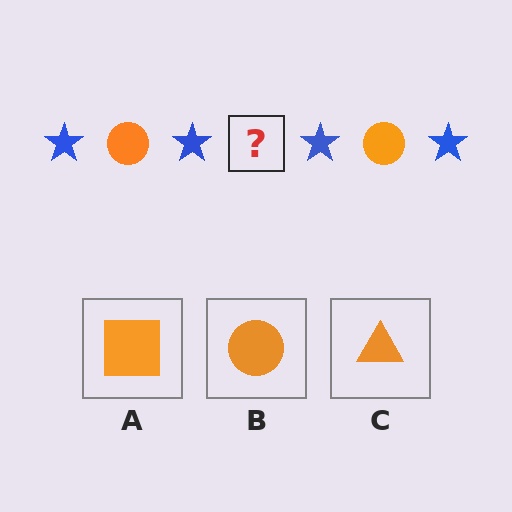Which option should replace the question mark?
Option B.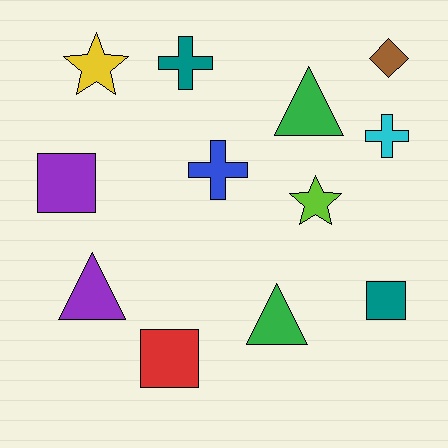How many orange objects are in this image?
There are no orange objects.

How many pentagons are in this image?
There are no pentagons.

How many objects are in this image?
There are 12 objects.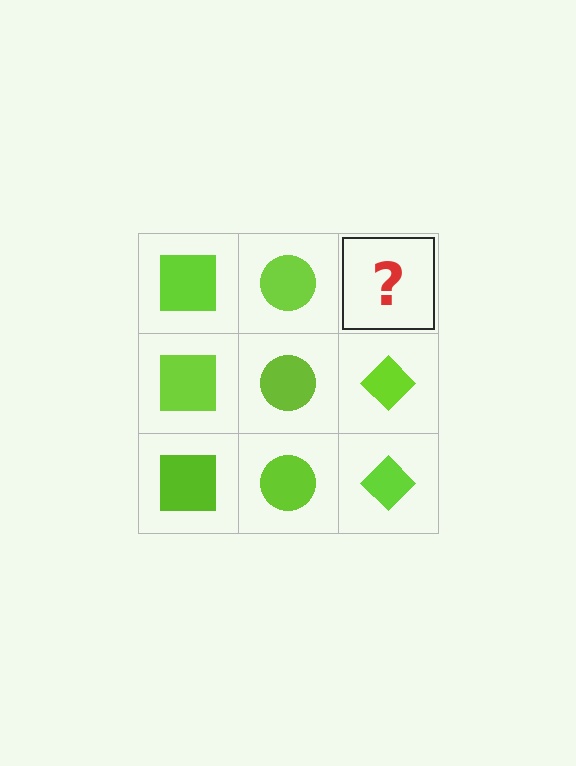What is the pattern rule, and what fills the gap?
The rule is that each column has a consistent shape. The gap should be filled with a lime diamond.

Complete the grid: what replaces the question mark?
The question mark should be replaced with a lime diamond.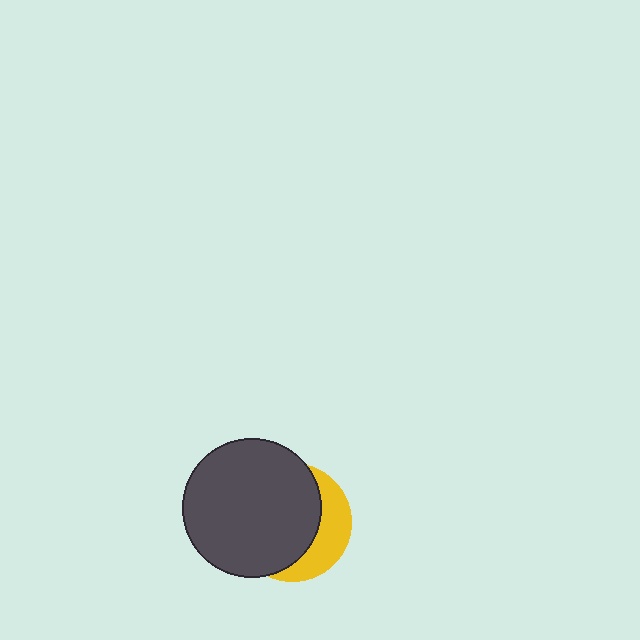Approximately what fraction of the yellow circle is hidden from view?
Roughly 68% of the yellow circle is hidden behind the dark gray circle.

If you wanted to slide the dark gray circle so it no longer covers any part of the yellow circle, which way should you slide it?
Slide it left — that is the most direct way to separate the two shapes.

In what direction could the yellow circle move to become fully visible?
The yellow circle could move right. That would shift it out from behind the dark gray circle entirely.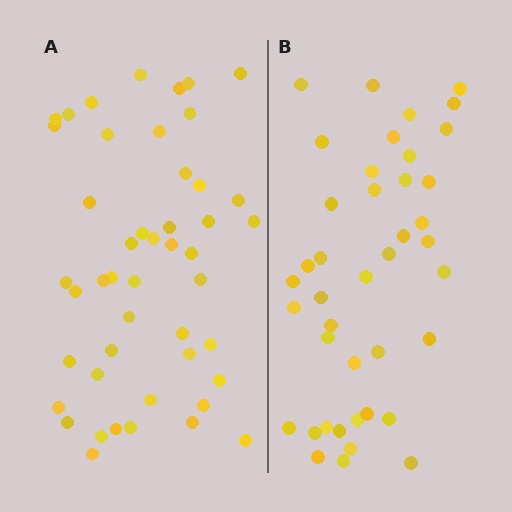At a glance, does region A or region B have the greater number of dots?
Region A (the left region) has more dots.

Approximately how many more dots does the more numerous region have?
Region A has about 6 more dots than region B.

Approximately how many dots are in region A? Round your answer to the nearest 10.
About 50 dots. (The exact count is 47, which rounds to 50.)